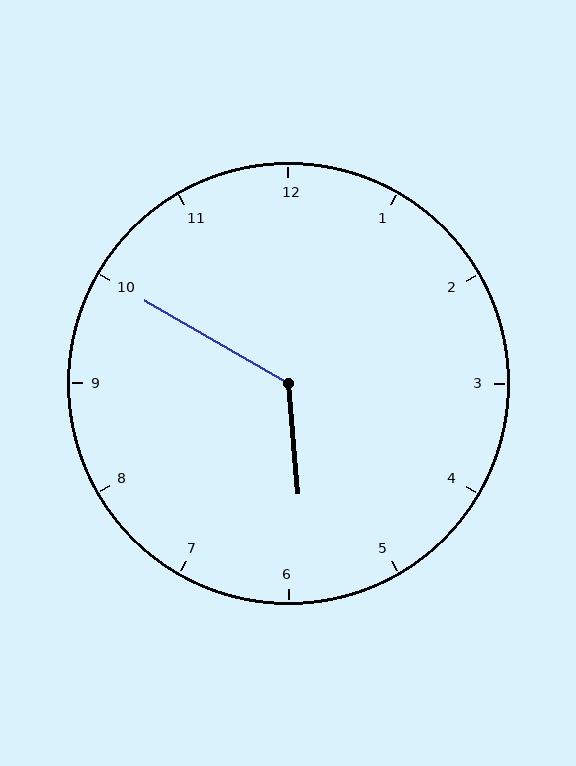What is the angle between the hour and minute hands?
Approximately 125 degrees.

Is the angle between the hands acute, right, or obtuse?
It is obtuse.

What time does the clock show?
5:50.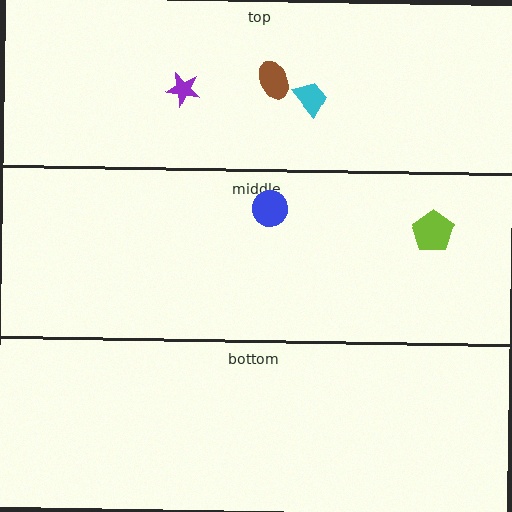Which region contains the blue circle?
The middle region.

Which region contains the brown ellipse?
The top region.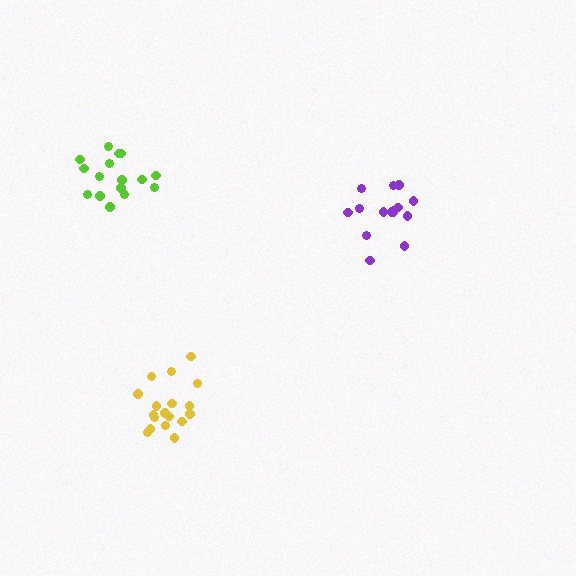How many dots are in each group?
Group 1: 16 dots, Group 2: 15 dots, Group 3: 18 dots (49 total).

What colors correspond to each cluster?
The clusters are colored: lime, purple, yellow.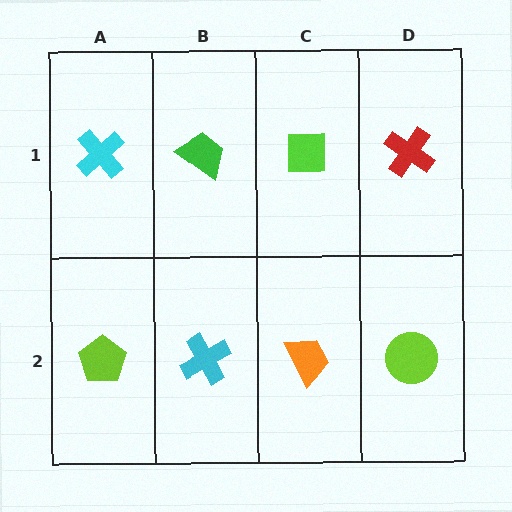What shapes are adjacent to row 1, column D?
A lime circle (row 2, column D), a lime square (row 1, column C).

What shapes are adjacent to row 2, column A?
A cyan cross (row 1, column A), a cyan cross (row 2, column B).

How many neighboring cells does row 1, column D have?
2.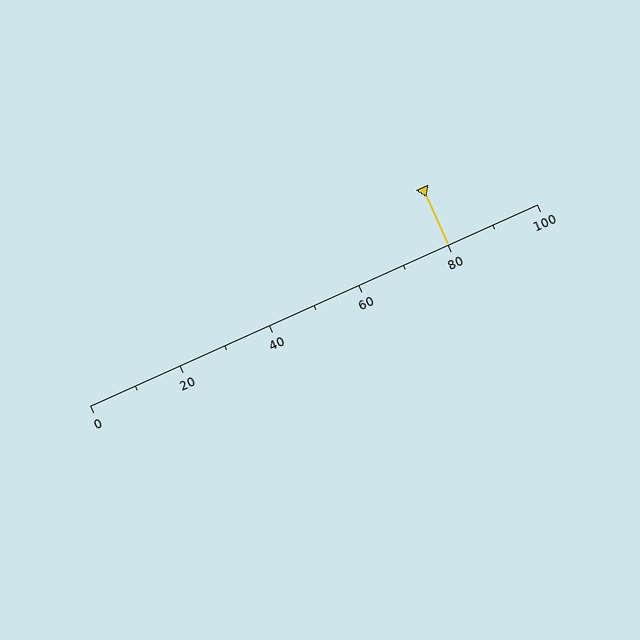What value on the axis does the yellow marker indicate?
The marker indicates approximately 80.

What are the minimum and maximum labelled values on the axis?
The axis runs from 0 to 100.